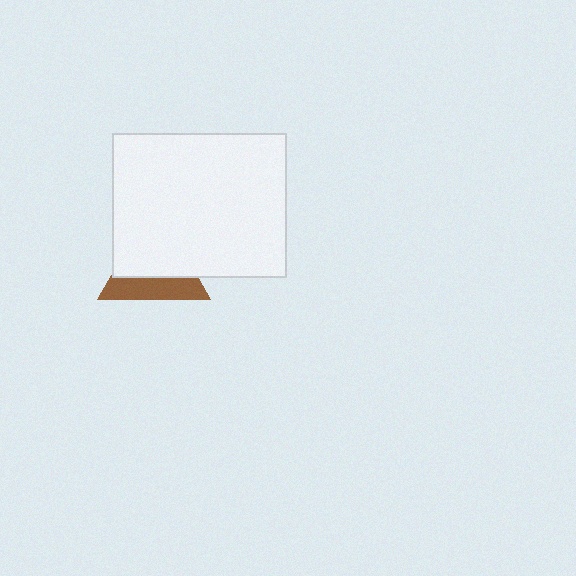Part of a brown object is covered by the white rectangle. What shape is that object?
It is a triangle.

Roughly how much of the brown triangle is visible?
A small part of it is visible (roughly 40%).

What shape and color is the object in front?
The object in front is a white rectangle.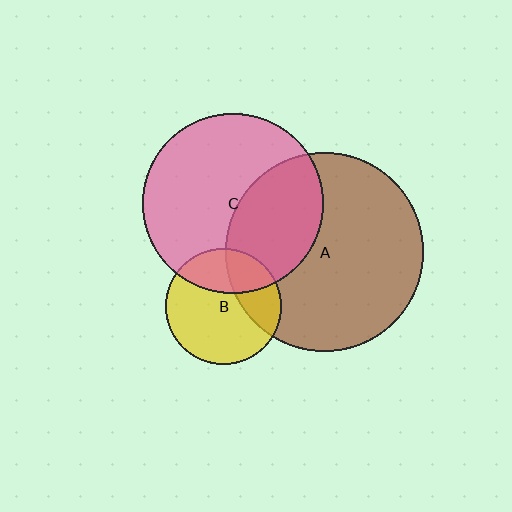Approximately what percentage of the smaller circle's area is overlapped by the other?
Approximately 35%.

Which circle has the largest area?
Circle A (brown).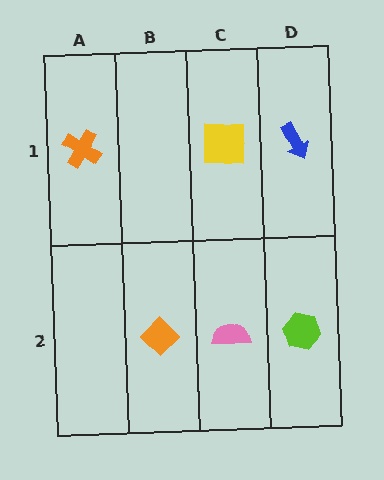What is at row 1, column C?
A yellow square.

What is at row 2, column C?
A pink semicircle.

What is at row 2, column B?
An orange diamond.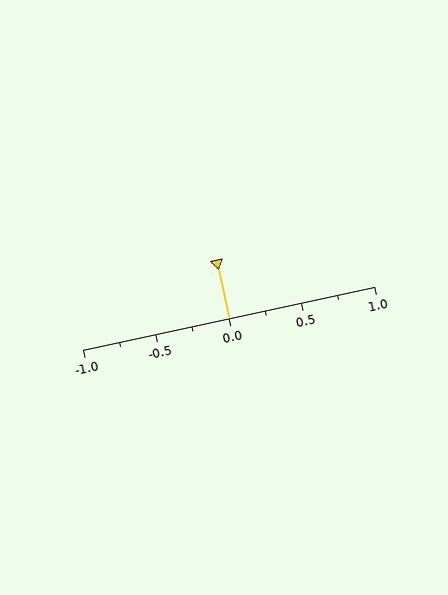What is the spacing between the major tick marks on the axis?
The major ticks are spaced 0.5 apart.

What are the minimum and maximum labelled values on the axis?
The axis runs from -1.0 to 1.0.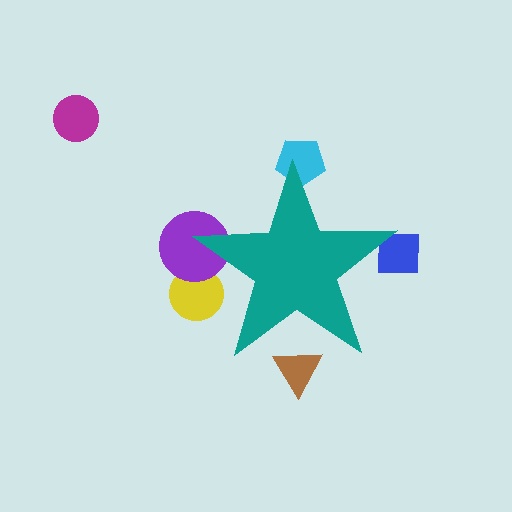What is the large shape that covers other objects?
A teal star.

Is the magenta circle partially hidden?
No, the magenta circle is fully visible.